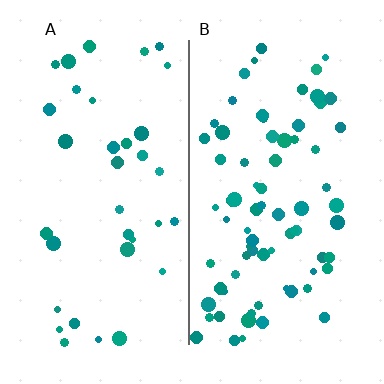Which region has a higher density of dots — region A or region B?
B (the right).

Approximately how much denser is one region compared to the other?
Approximately 2.2× — region B over region A.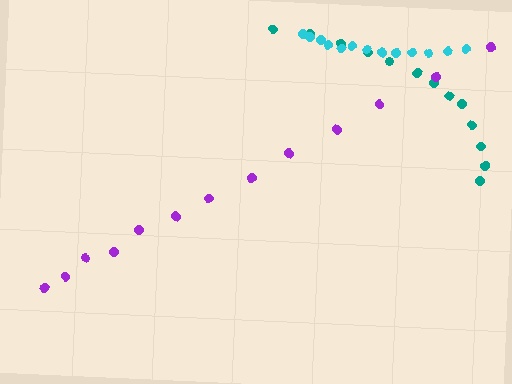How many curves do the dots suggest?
There are 3 distinct paths.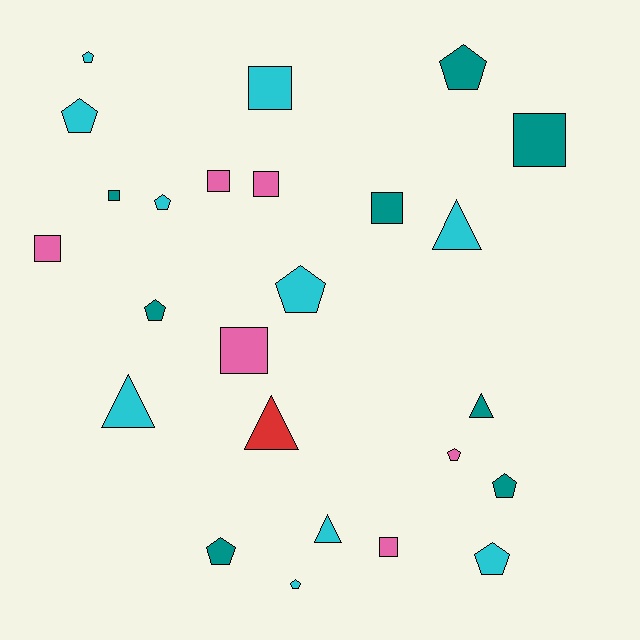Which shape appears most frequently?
Pentagon, with 11 objects.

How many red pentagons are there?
There are no red pentagons.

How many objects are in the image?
There are 25 objects.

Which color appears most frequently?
Cyan, with 10 objects.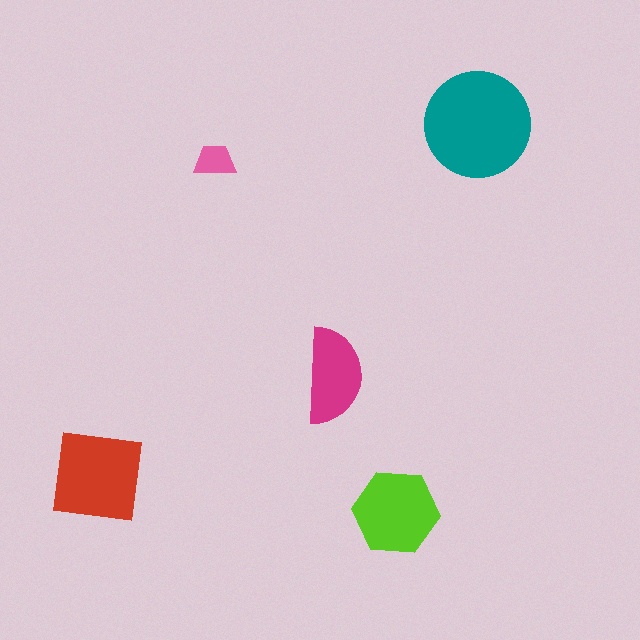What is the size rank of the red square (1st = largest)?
2nd.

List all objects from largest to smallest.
The teal circle, the red square, the lime hexagon, the magenta semicircle, the pink trapezoid.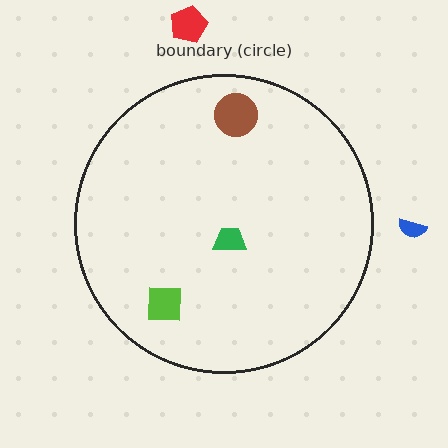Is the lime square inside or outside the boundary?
Inside.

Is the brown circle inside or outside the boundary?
Inside.